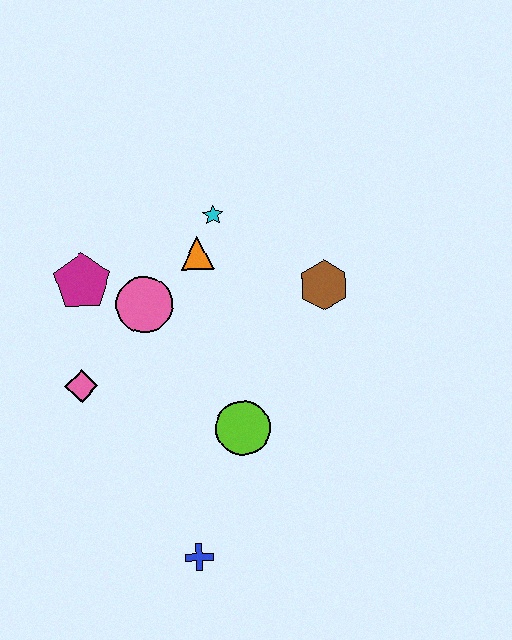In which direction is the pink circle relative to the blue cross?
The pink circle is above the blue cross.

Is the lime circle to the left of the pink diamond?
No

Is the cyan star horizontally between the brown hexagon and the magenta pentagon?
Yes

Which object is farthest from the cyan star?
The blue cross is farthest from the cyan star.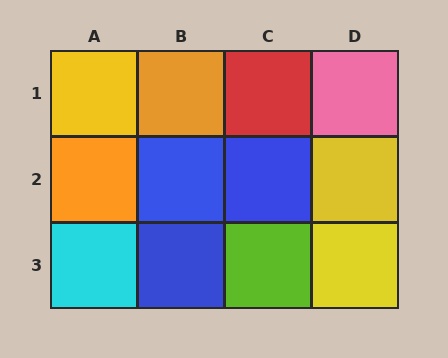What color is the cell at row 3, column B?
Blue.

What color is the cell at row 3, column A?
Cyan.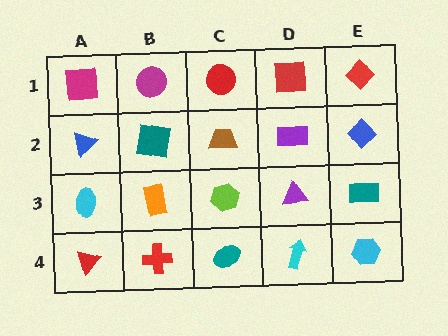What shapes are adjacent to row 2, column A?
A magenta square (row 1, column A), a cyan ellipse (row 3, column A), a teal square (row 2, column B).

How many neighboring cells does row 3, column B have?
4.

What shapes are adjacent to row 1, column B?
A teal square (row 2, column B), a magenta square (row 1, column A), a red circle (row 1, column C).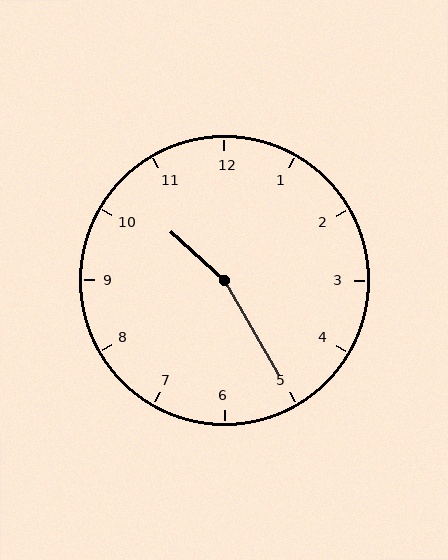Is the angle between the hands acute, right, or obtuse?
It is obtuse.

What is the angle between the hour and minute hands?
Approximately 162 degrees.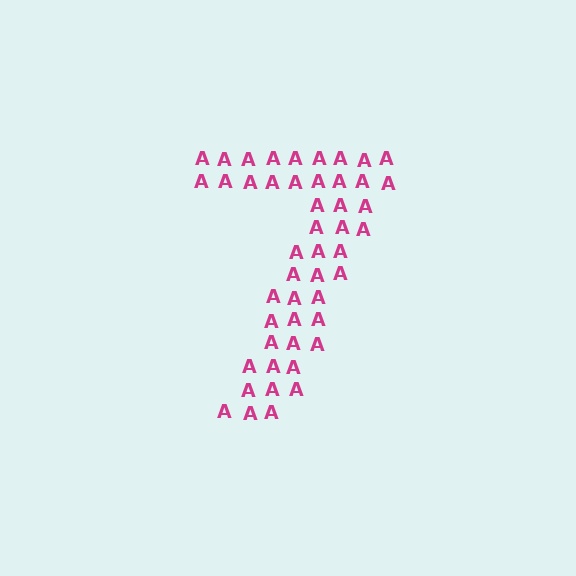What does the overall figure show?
The overall figure shows the digit 7.